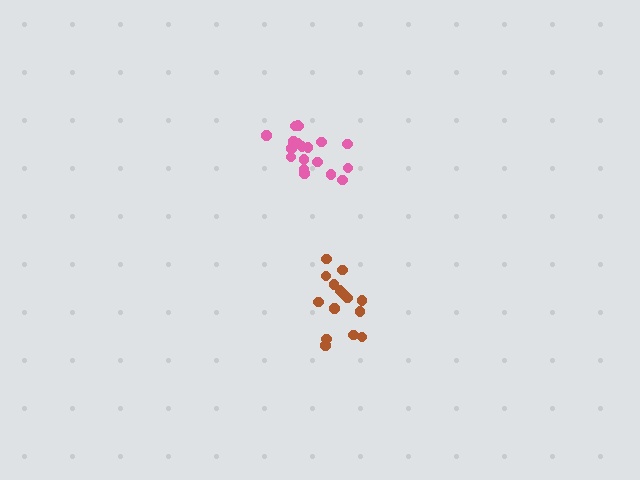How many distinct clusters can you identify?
There are 2 distinct clusters.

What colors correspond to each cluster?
The clusters are colored: pink, brown.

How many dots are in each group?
Group 1: 19 dots, Group 2: 15 dots (34 total).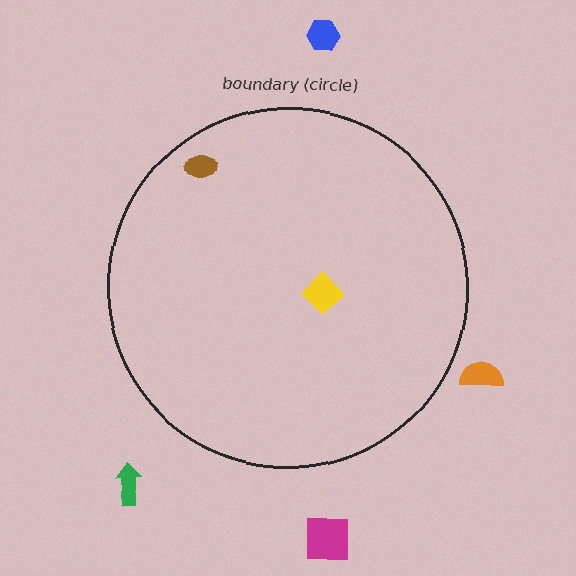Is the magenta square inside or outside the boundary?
Outside.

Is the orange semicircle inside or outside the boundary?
Outside.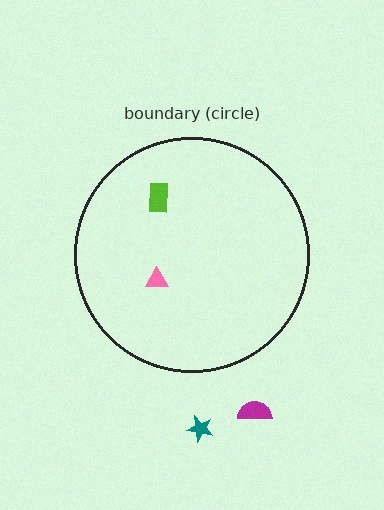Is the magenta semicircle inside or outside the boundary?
Outside.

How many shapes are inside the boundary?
2 inside, 2 outside.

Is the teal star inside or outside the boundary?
Outside.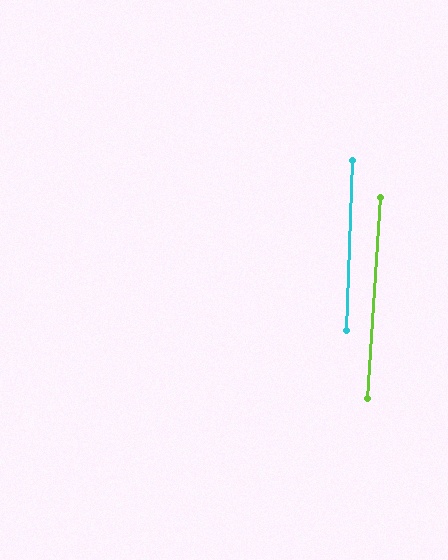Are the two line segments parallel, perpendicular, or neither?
Parallel — their directions differ by only 1.6°.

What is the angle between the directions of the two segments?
Approximately 2 degrees.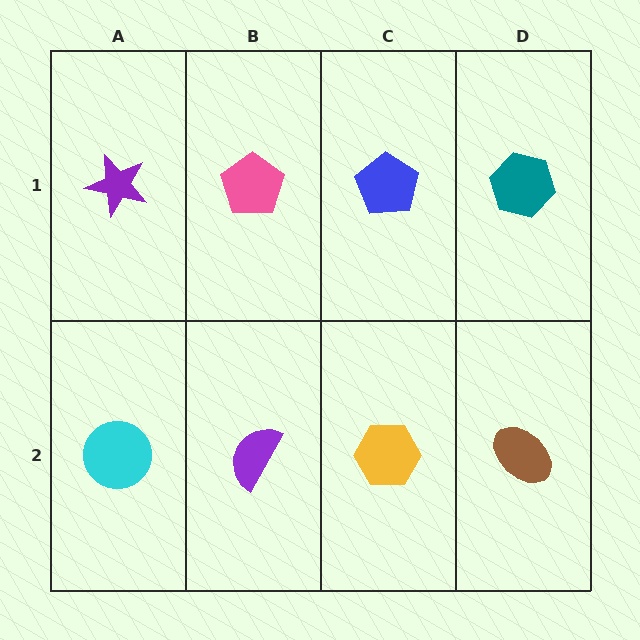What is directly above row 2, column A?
A purple star.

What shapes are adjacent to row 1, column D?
A brown ellipse (row 2, column D), a blue pentagon (row 1, column C).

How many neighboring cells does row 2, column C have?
3.